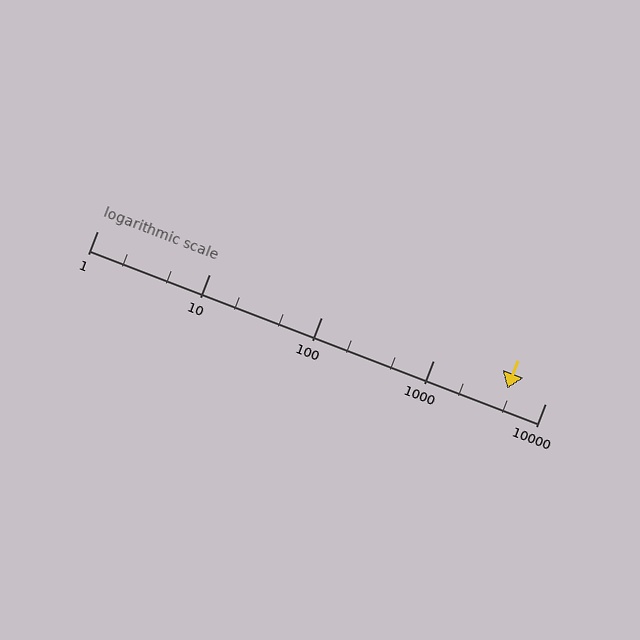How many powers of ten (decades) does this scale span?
The scale spans 4 decades, from 1 to 10000.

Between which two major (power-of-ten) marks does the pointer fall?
The pointer is between 1000 and 10000.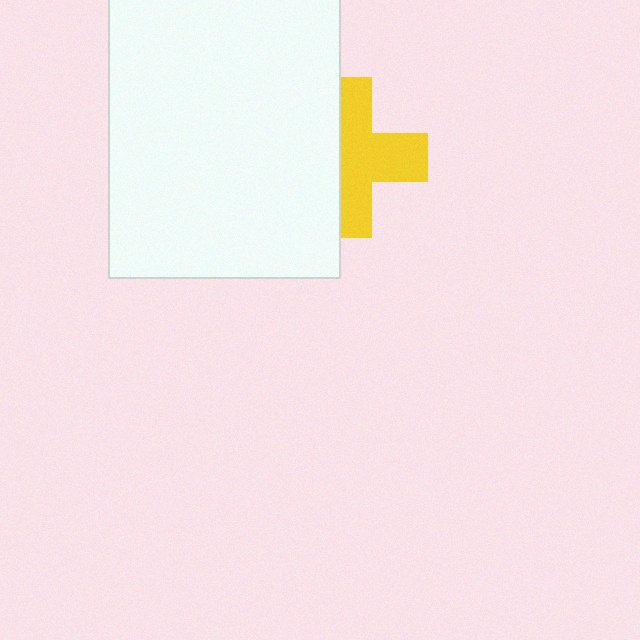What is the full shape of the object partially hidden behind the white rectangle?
The partially hidden object is a yellow cross.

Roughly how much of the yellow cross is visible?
About half of it is visible (roughly 57%).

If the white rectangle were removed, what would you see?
You would see the complete yellow cross.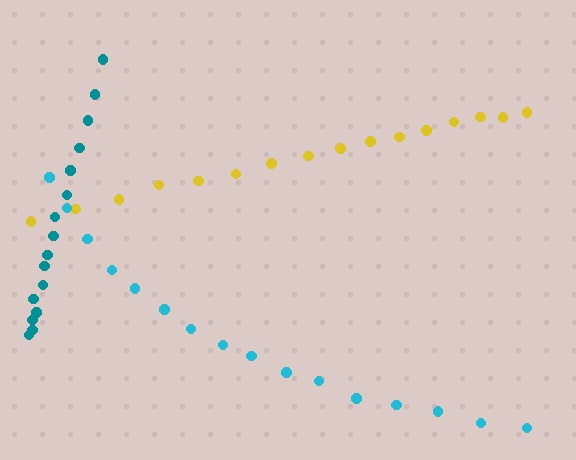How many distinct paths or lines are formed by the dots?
There are 3 distinct paths.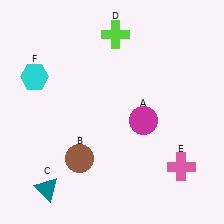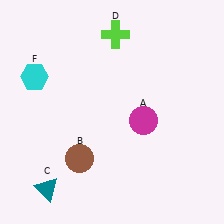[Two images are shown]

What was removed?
The pink cross (E) was removed in Image 2.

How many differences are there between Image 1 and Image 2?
There is 1 difference between the two images.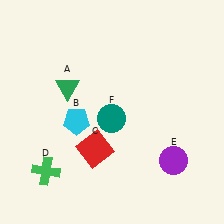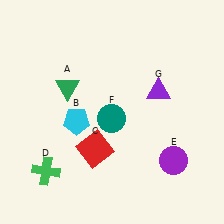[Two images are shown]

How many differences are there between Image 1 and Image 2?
There is 1 difference between the two images.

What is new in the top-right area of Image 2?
A purple triangle (G) was added in the top-right area of Image 2.